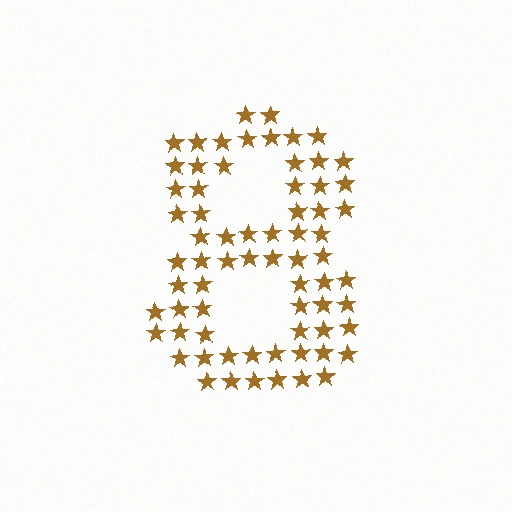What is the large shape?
The large shape is the digit 8.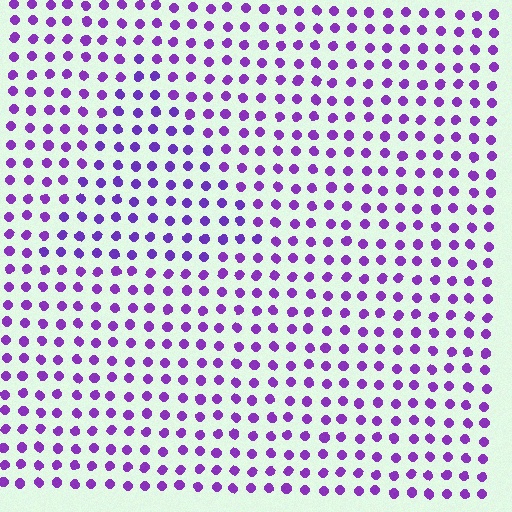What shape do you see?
I see a triangle.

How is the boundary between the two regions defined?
The boundary is defined purely by a slight shift in hue (about 15 degrees). Spacing, size, and orientation are identical on both sides.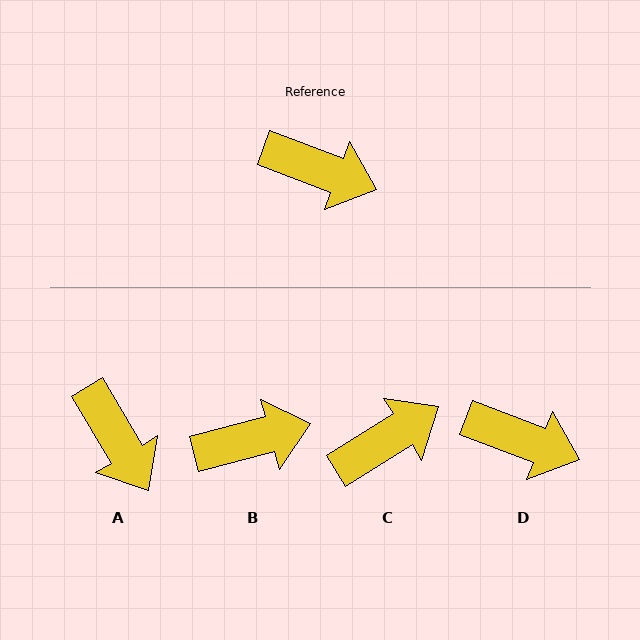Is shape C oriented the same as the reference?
No, it is off by about 52 degrees.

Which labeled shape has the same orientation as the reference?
D.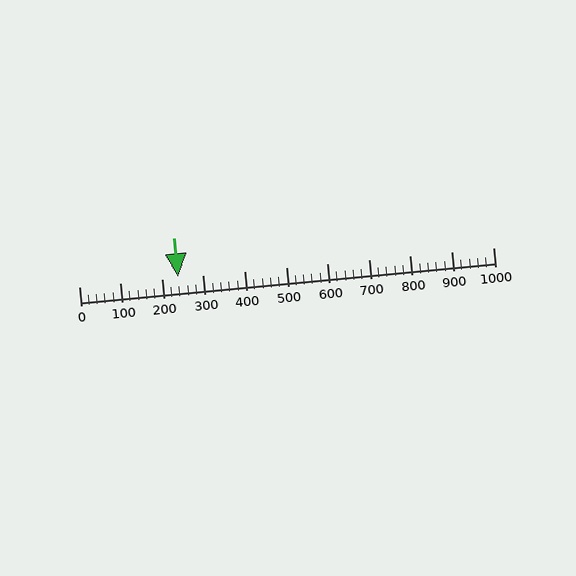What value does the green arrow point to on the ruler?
The green arrow points to approximately 240.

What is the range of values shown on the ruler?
The ruler shows values from 0 to 1000.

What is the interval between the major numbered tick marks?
The major tick marks are spaced 100 units apart.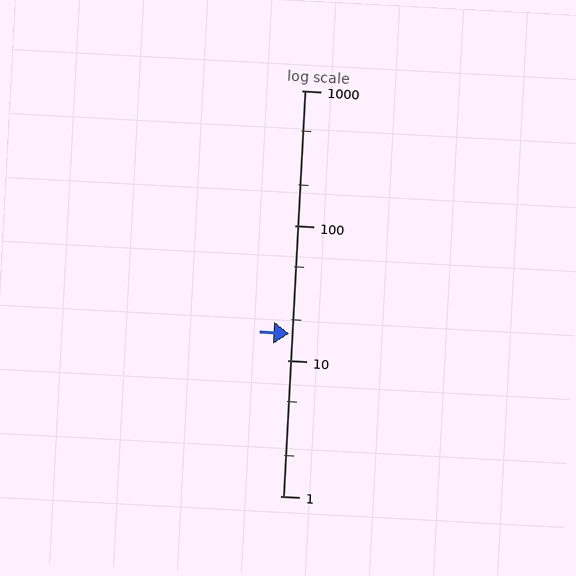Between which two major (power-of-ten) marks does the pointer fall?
The pointer is between 10 and 100.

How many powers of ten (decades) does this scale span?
The scale spans 3 decades, from 1 to 1000.